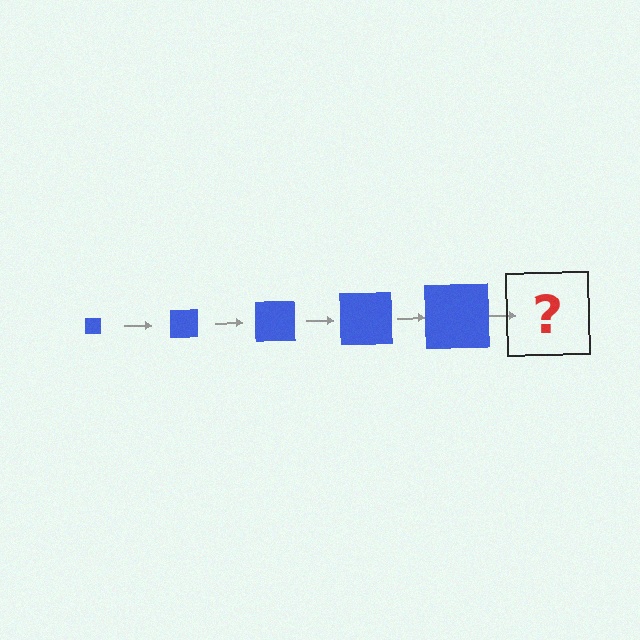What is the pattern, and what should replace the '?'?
The pattern is that the square gets progressively larger each step. The '?' should be a blue square, larger than the previous one.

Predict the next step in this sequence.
The next step is a blue square, larger than the previous one.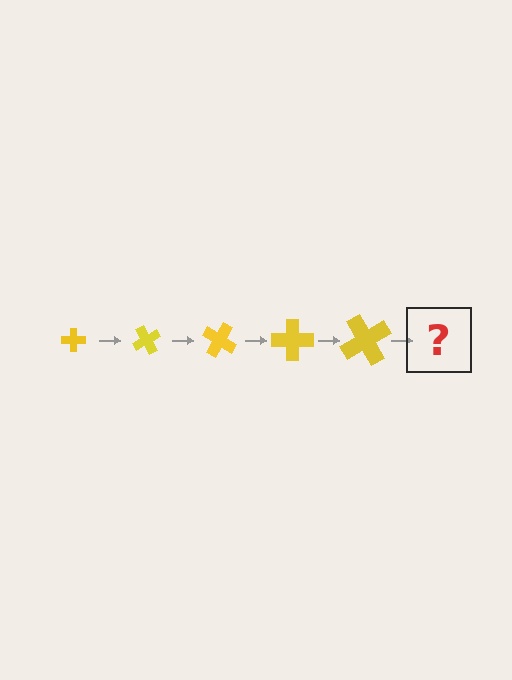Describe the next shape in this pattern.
It should be a cross, larger than the previous one and rotated 300 degrees from the start.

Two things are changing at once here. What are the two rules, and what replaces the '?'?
The two rules are that the cross grows larger each step and it rotates 60 degrees each step. The '?' should be a cross, larger than the previous one and rotated 300 degrees from the start.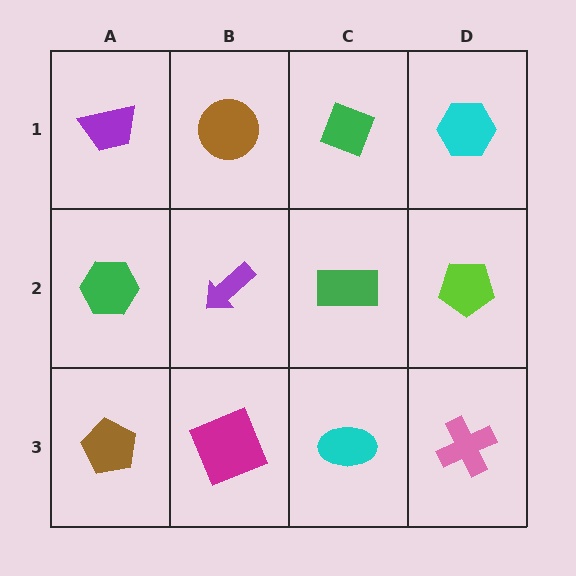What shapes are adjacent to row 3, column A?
A green hexagon (row 2, column A), a magenta square (row 3, column B).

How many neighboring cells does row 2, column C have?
4.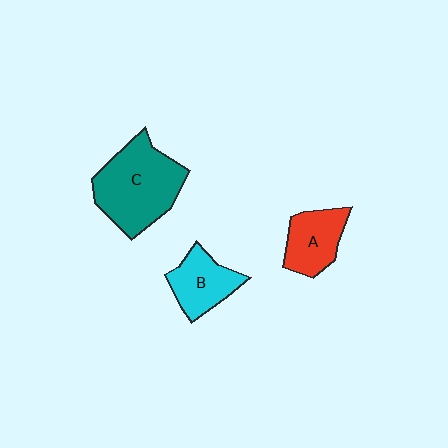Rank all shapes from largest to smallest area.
From largest to smallest: C (teal), B (cyan), A (red).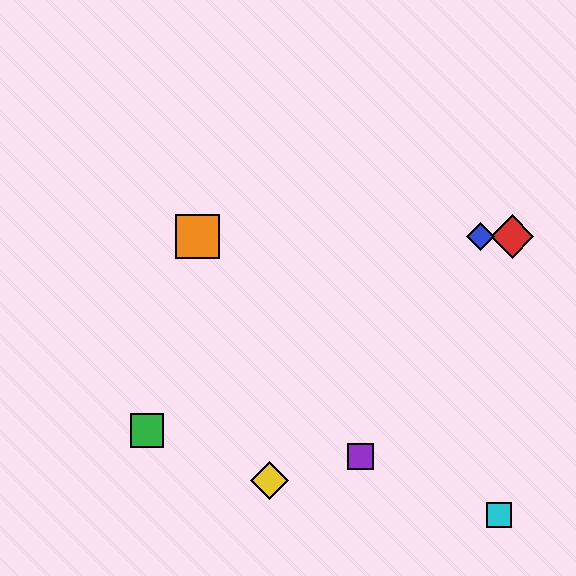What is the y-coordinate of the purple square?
The purple square is at y≈456.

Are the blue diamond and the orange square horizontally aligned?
Yes, both are at y≈237.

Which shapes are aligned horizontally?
The red diamond, the blue diamond, the orange square are aligned horizontally.